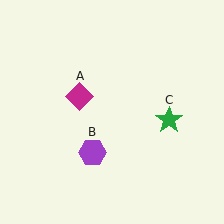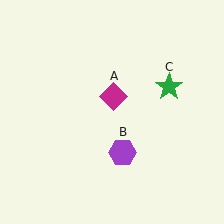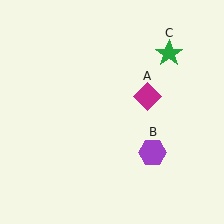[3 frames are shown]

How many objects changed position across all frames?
3 objects changed position: magenta diamond (object A), purple hexagon (object B), green star (object C).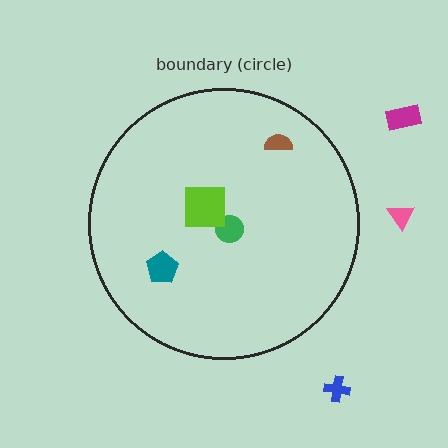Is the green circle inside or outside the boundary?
Inside.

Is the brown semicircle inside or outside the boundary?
Inside.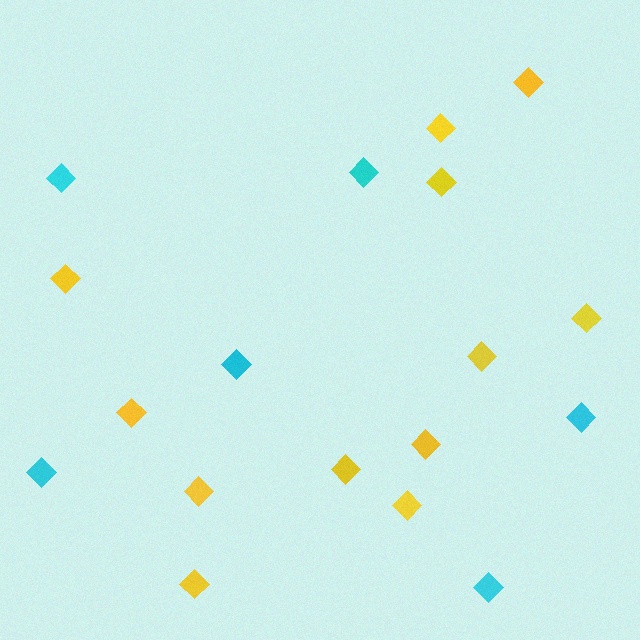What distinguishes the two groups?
There are 2 groups: one group of cyan diamonds (6) and one group of yellow diamonds (12).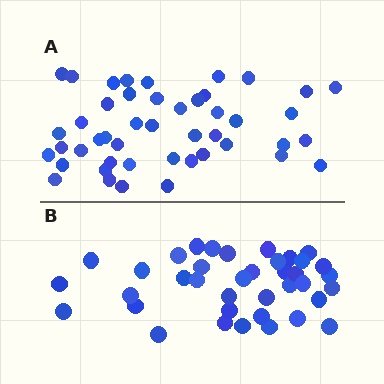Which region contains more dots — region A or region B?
Region A (the top region) has more dots.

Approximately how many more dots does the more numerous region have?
Region A has roughly 8 or so more dots than region B.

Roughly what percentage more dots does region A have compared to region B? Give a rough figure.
About 20% more.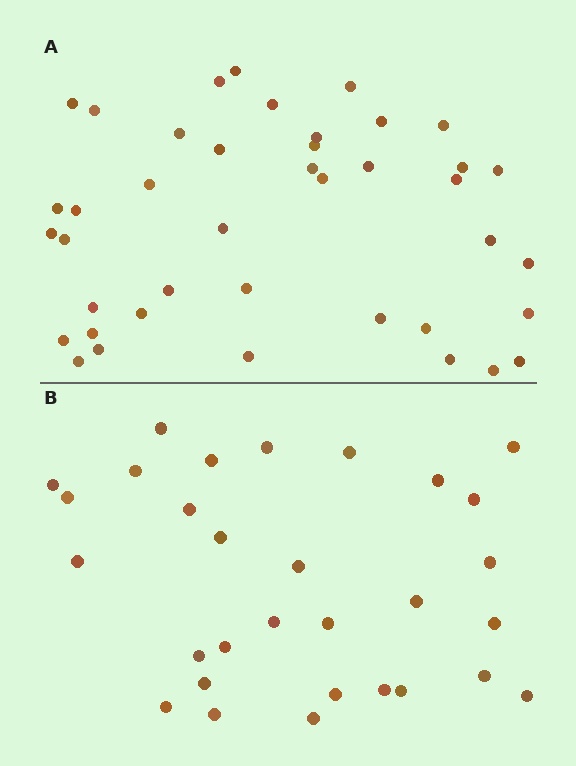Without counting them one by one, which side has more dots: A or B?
Region A (the top region) has more dots.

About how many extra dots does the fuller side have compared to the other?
Region A has roughly 12 or so more dots than region B.